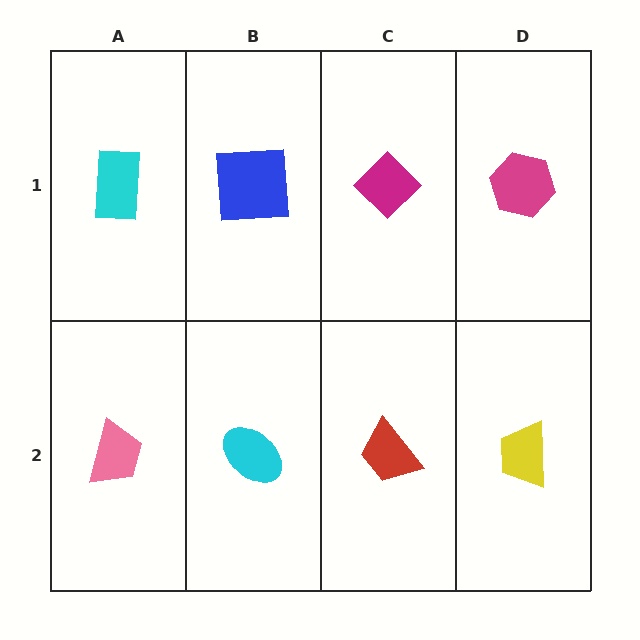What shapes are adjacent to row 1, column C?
A red trapezoid (row 2, column C), a blue square (row 1, column B), a magenta hexagon (row 1, column D).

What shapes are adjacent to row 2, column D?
A magenta hexagon (row 1, column D), a red trapezoid (row 2, column C).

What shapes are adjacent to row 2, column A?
A cyan rectangle (row 1, column A), a cyan ellipse (row 2, column B).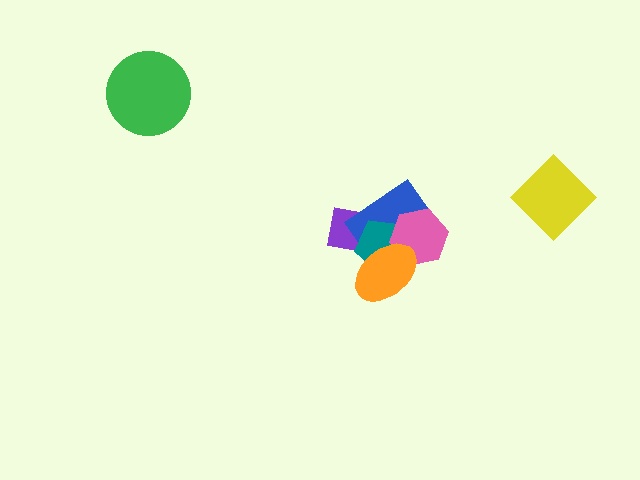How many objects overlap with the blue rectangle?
4 objects overlap with the blue rectangle.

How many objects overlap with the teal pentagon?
4 objects overlap with the teal pentagon.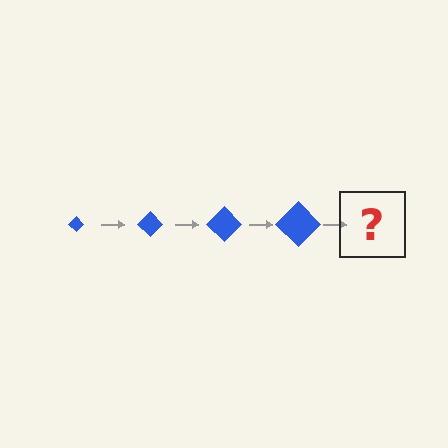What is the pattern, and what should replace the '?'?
The pattern is that the diamond gets progressively larger each step. The '?' should be a blue diamond, larger than the previous one.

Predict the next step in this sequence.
The next step is a blue diamond, larger than the previous one.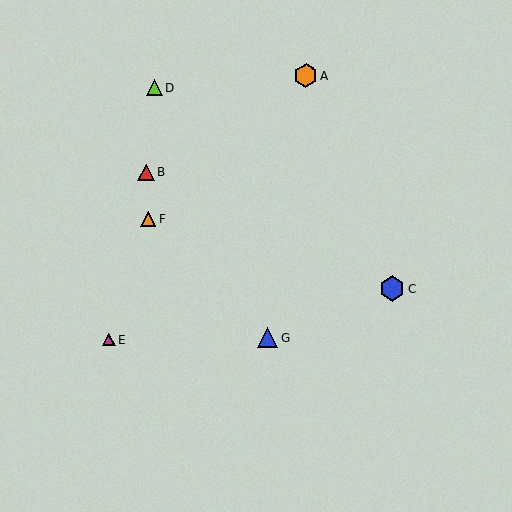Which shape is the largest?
The blue hexagon (labeled C) is the largest.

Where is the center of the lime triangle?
The center of the lime triangle is at (155, 88).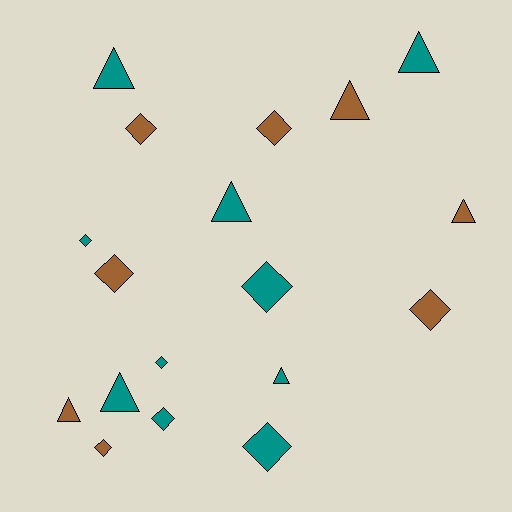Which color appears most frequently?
Teal, with 10 objects.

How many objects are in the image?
There are 18 objects.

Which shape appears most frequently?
Diamond, with 10 objects.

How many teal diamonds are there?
There are 5 teal diamonds.